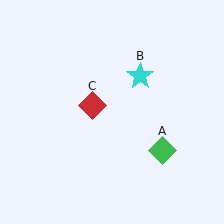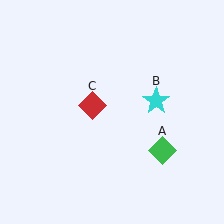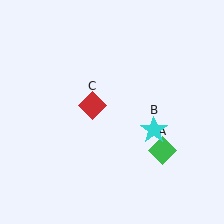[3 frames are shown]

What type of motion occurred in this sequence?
The cyan star (object B) rotated clockwise around the center of the scene.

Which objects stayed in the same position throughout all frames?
Green diamond (object A) and red diamond (object C) remained stationary.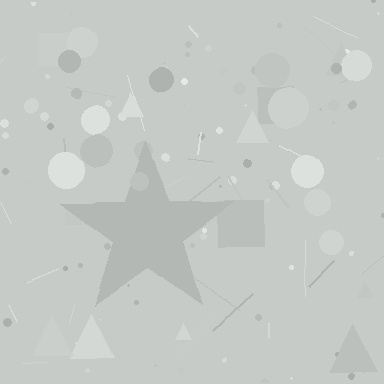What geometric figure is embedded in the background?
A star is embedded in the background.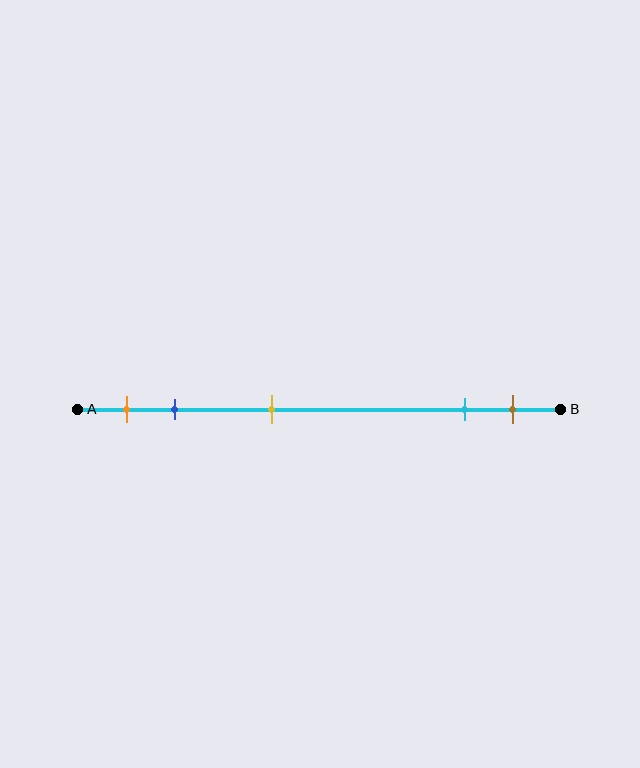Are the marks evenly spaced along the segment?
No, the marks are not evenly spaced.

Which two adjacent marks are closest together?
The cyan and brown marks are the closest adjacent pair.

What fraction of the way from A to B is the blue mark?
The blue mark is approximately 20% (0.2) of the way from A to B.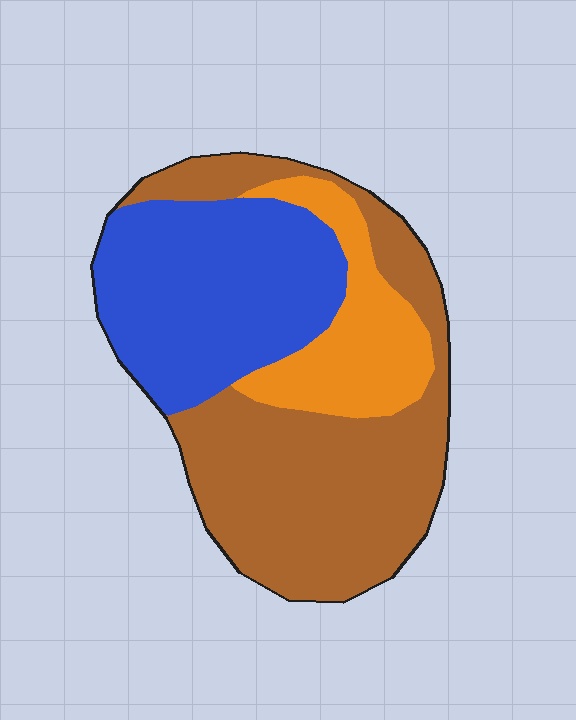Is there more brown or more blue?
Brown.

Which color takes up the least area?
Orange, at roughly 20%.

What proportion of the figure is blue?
Blue covers around 35% of the figure.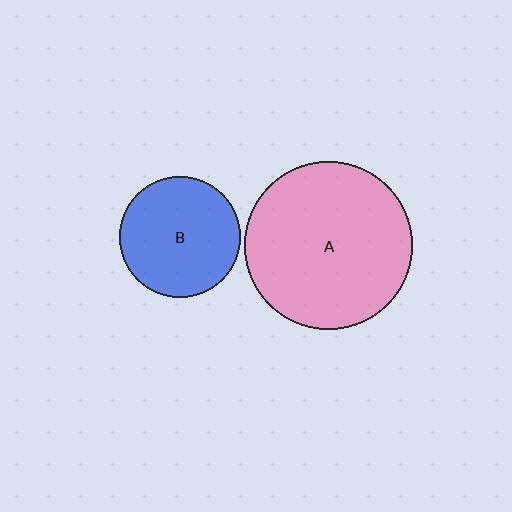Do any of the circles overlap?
No, none of the circles overlap.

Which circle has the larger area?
Circle A (pink).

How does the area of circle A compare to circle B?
Approximately 1.9 times.